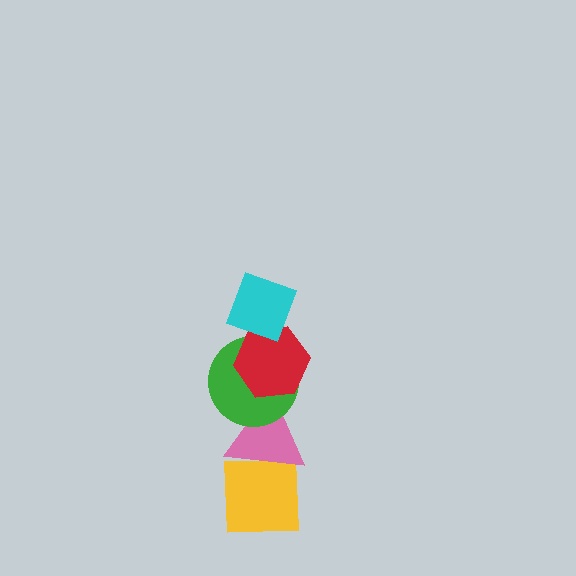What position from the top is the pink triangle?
The pink triangle is 4th from the top.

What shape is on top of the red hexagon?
The cyan diamond is on top of the red hexagon.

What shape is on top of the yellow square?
The pink triangle is on top of the yellow square.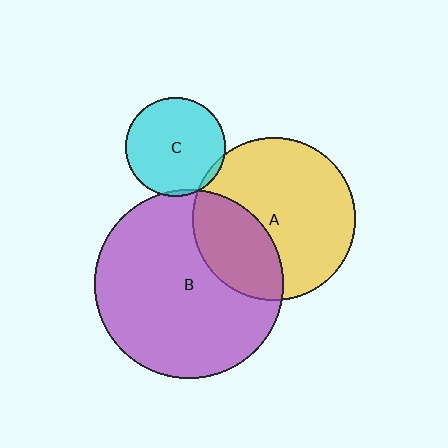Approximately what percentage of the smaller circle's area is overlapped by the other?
Approximately 5%.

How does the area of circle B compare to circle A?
Approximately 1.3 times.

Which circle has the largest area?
Circle B (purple).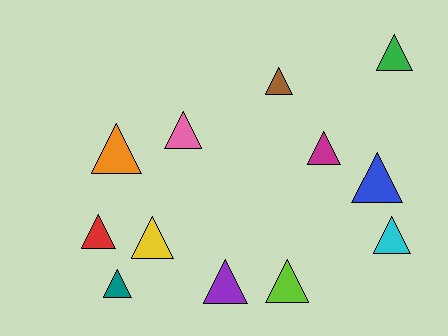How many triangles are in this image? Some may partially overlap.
There are 12 triangles.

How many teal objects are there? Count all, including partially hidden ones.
There is 1 teal object.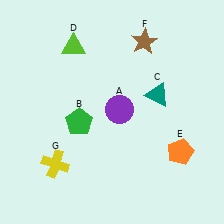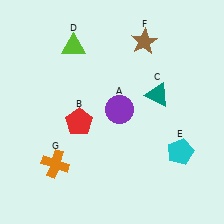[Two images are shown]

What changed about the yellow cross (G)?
In Image 1, G is yellow. In Image 2, it changed to orange.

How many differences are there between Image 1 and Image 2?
There are 3 differences between the two images.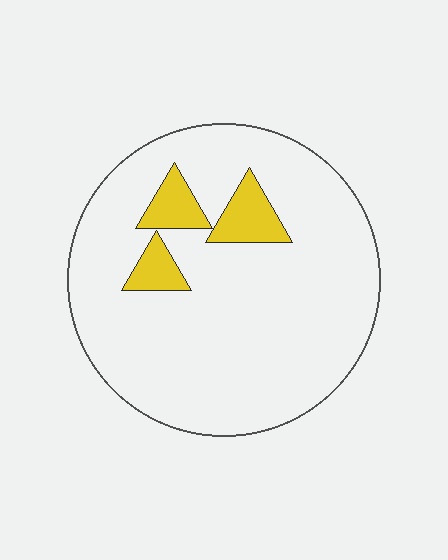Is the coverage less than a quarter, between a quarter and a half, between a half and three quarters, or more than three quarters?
Less than a quarter.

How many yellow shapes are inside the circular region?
3.